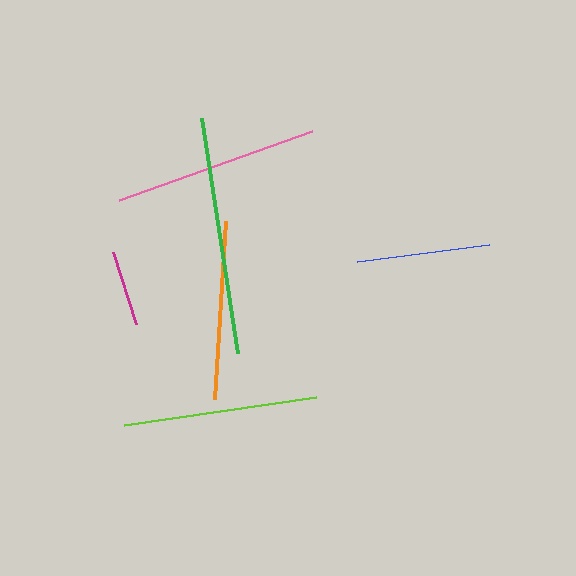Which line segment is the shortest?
The magenta line is the shortest at approximately 75 pixels.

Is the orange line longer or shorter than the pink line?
The pink line is longer than the orange line.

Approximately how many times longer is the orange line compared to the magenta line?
The orange line is approximately 2.4 times the length of the magenta line.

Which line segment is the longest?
The green line is the longest at approximately 238 pixels.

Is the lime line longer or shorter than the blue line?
The lime line is longer than the blue line.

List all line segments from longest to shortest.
From longest to shortest: green, pink, lime, orange, blue, magenta.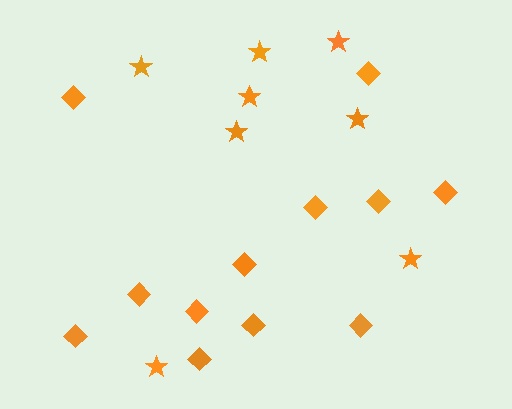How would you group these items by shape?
There are 2 groups: one group of diamonds (12) and one group of stars (8).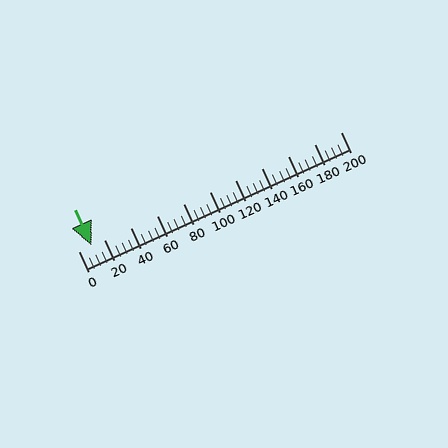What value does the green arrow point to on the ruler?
The green arrow points to approximately 10.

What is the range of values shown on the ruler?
The ruler shows values from 0 to 200.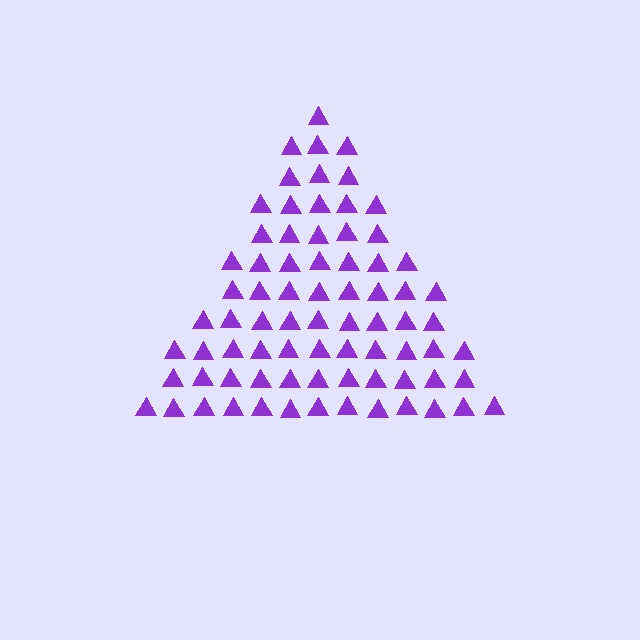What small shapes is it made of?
It is made of small triangles.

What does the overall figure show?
The overall figure shows a triangle.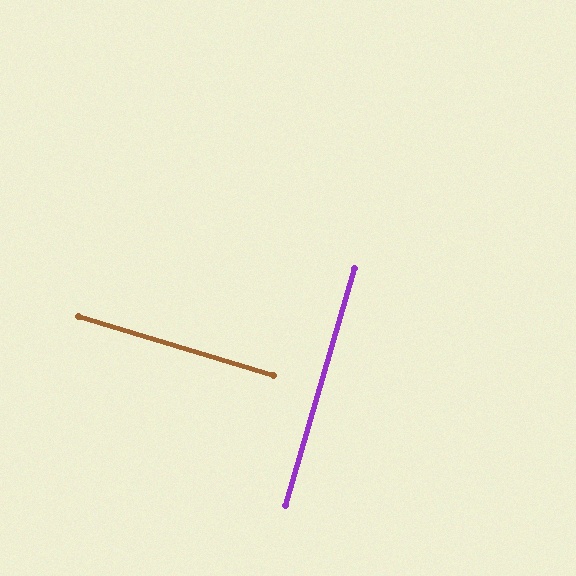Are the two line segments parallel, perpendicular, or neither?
Perpendicular — they meet at approximately 90°.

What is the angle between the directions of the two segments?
Approximately 90 degrees.